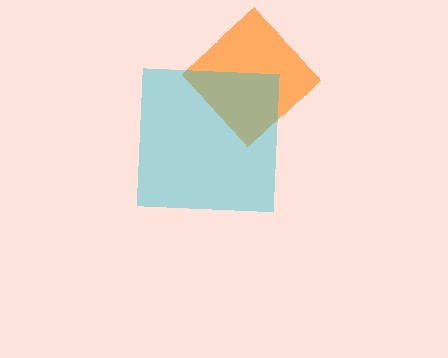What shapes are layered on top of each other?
The layered shapes are: an orange diamond, a cyan square.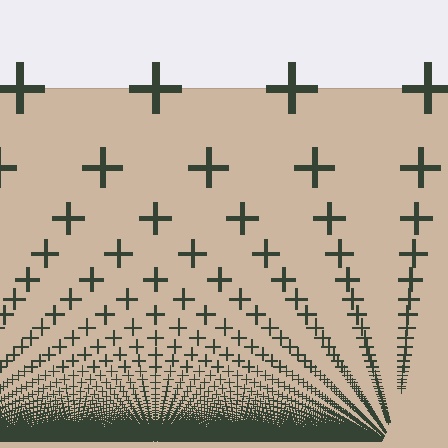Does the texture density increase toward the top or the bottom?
Density increases toward the bottom.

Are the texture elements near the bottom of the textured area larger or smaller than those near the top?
Smaller. The gradient is inverted — elements near the bottom are smaller and denser.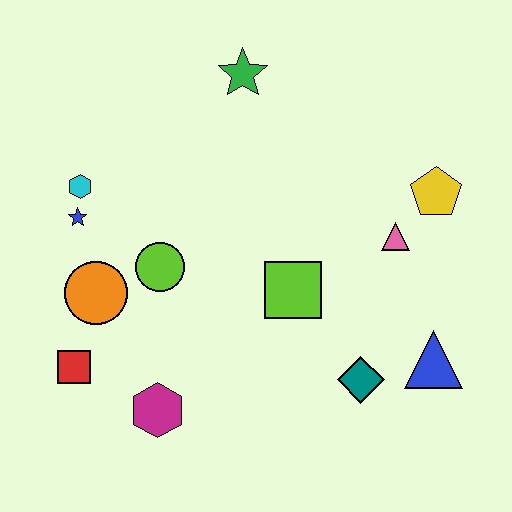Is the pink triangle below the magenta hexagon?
No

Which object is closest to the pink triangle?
The yellow pentagon is closest to the pink triangle.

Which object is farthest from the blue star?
The blue triangle is farthest from the blue star.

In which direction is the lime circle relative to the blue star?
The lime circle is to the right of the blue star.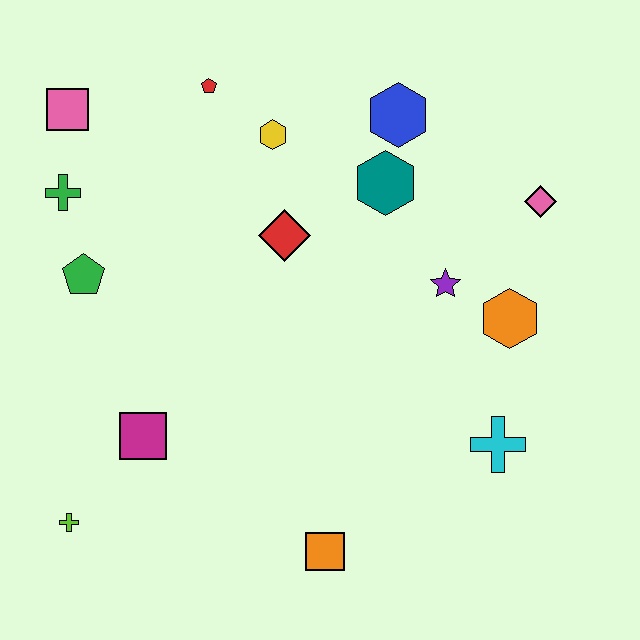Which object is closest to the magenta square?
The lime cross is closest to the magenta square.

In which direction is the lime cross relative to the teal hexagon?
The lime cross is below the teal hexagon.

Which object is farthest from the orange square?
The pink square is farthest from the orange square.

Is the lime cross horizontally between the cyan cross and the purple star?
No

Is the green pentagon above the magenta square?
Yes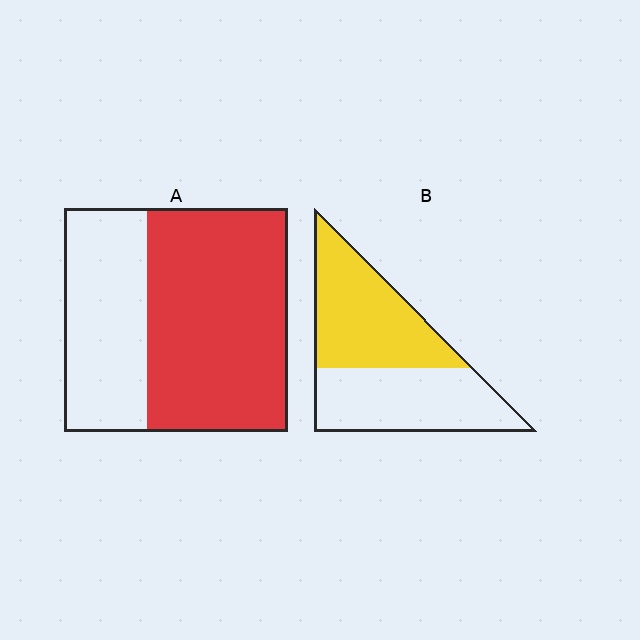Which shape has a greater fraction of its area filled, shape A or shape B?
Shape A.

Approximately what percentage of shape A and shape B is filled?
A is approximately 65% and B is approximately 50%.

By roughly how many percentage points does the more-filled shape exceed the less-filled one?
By roughly 10 percentage points (A over B).